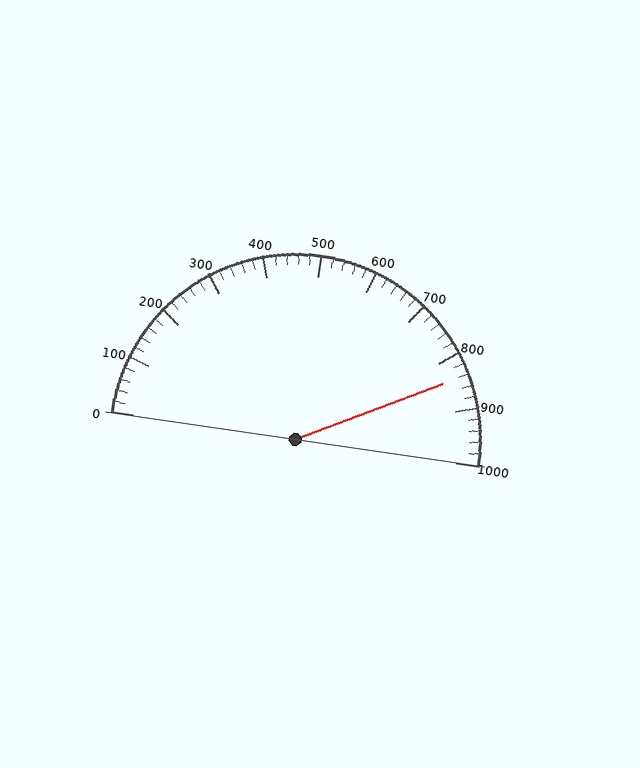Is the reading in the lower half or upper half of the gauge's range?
The reading is in the upper half of the range (0 to 1000).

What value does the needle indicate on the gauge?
The needle indicates approximately 840.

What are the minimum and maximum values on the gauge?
The gauge ranges from 0 to 1000.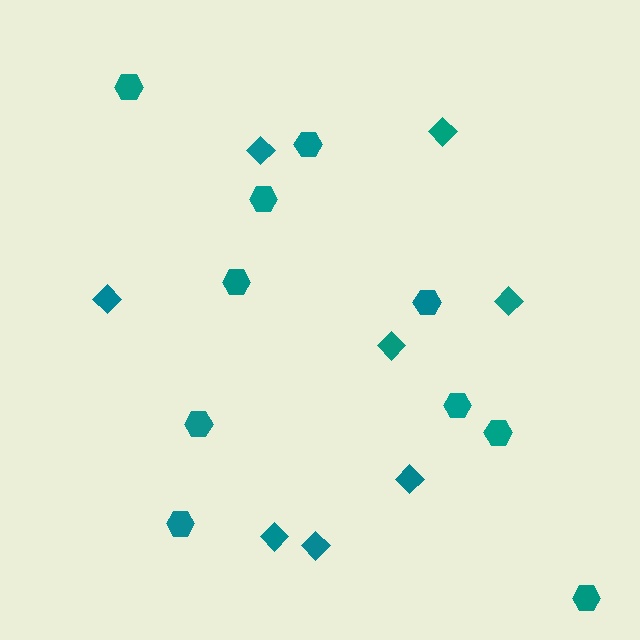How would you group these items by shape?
There are 2 groups: one group of diamonds (8) and one group of hexagons (10).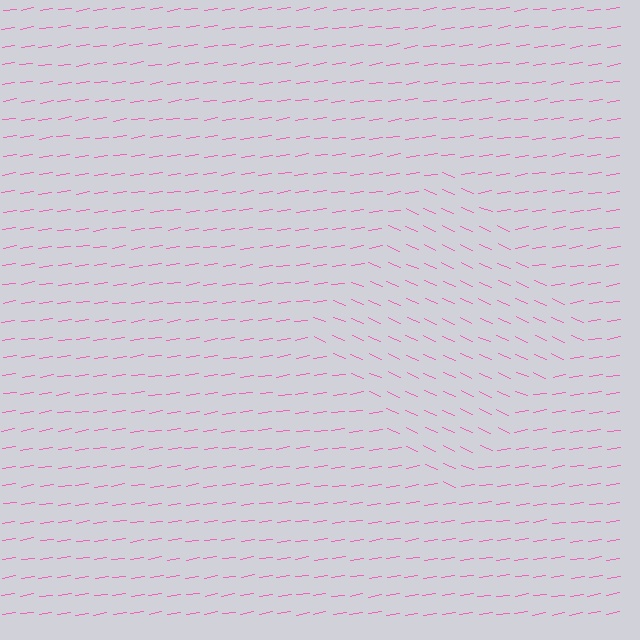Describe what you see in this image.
The image is filled with small pink line segments. A diamond region in the image has lines oriented differently from the surrounding lines, creating a visible texture boundary.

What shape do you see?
I see a diamond.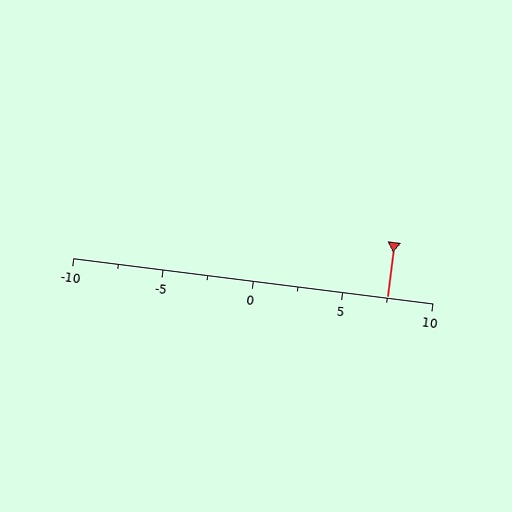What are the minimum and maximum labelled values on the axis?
The axis runs from -10 to 10.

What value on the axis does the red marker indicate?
The marker indicates approximately 7.5.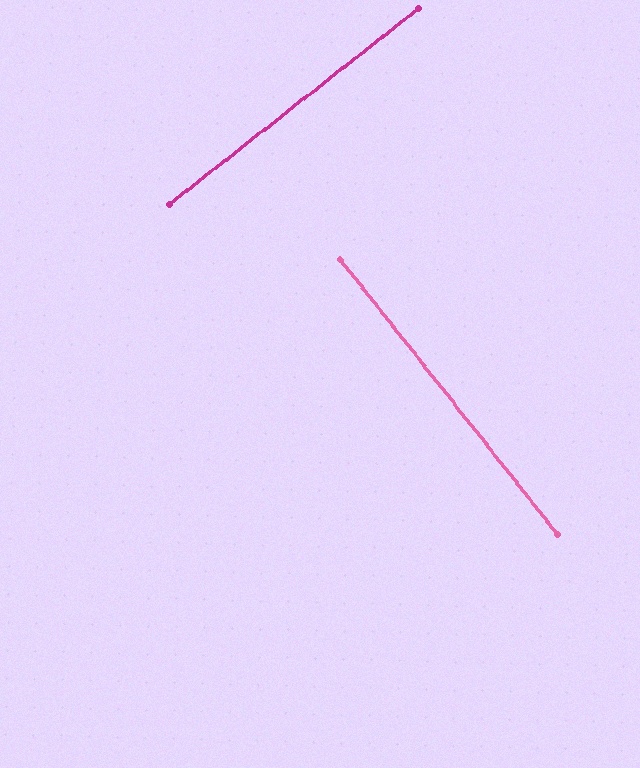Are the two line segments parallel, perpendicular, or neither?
Perpendicular — they meet at approximately 90°.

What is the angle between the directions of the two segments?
Approximately 90 degrees.